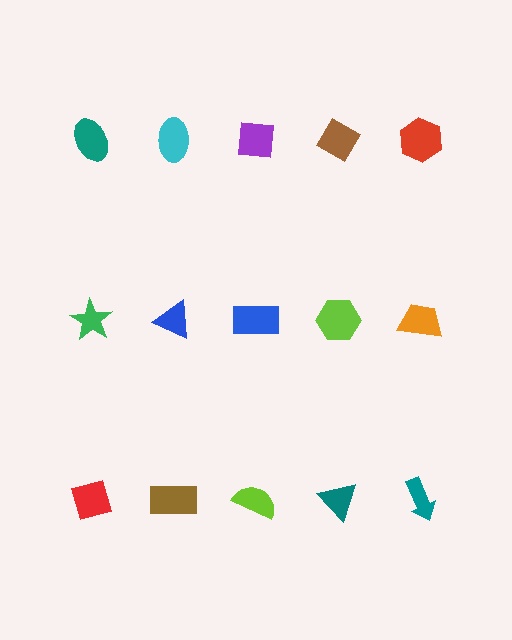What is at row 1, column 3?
A purple square.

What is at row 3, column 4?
A teal triangle.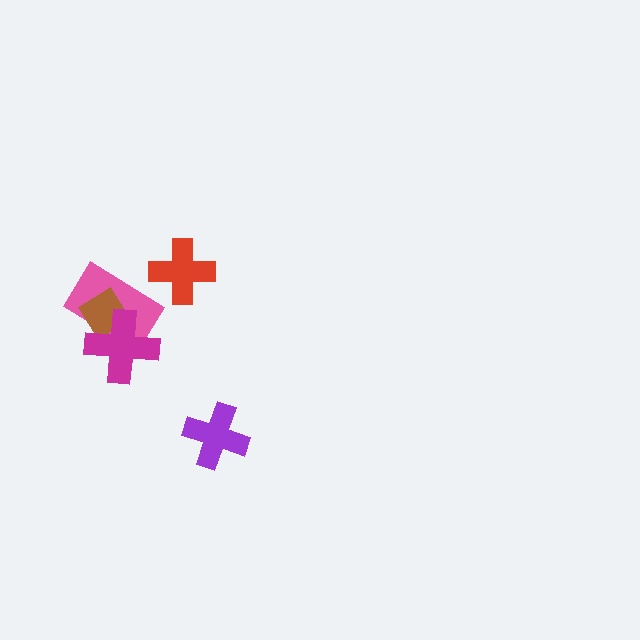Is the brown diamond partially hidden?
Yes, it is partially covered by another shape.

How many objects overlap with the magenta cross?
2 objects overlap with the magenta cross.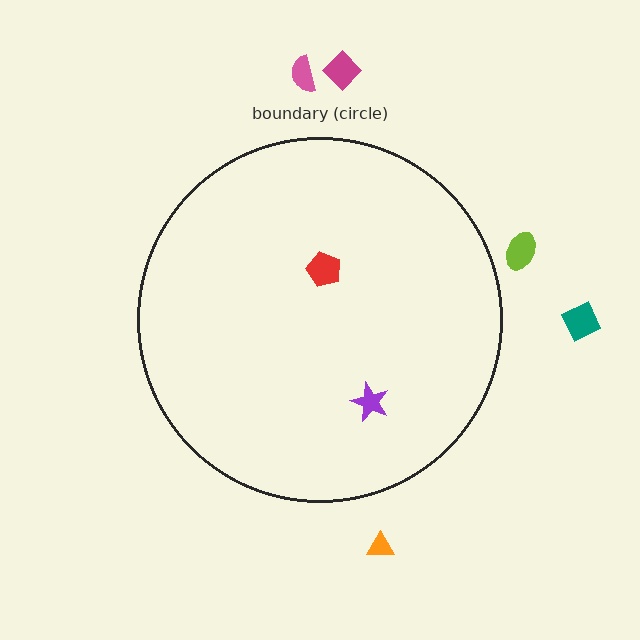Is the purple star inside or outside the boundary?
Inside.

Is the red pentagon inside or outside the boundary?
Inside.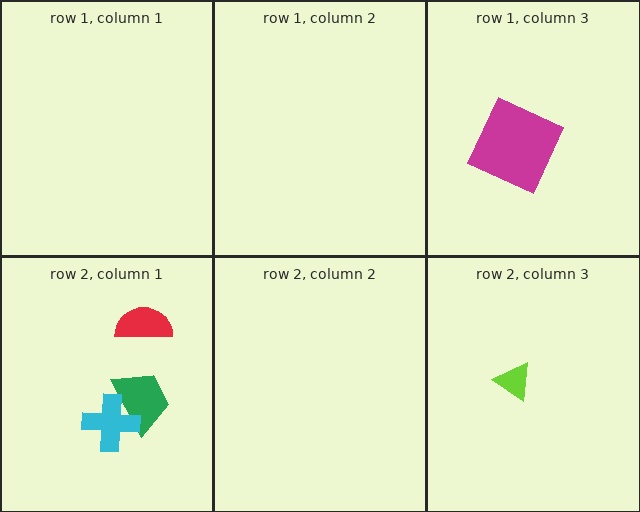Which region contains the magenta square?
The row 1, column 3 region.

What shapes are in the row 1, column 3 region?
The magenta square.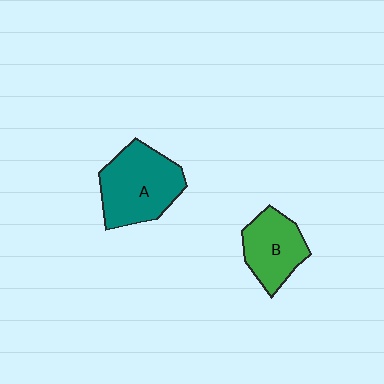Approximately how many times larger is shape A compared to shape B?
Approximately 1.4 times.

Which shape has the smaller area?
Shape B (green).